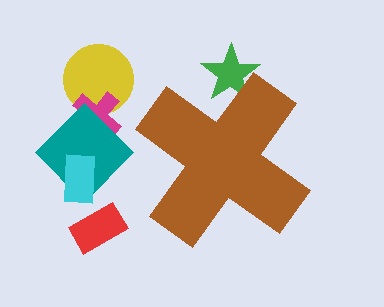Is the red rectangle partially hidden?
No, the red rectangle is fully visible.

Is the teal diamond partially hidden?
No, the teal diamond is fully visible.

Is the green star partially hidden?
Yes, the green star is partially hidden behind the brown cross.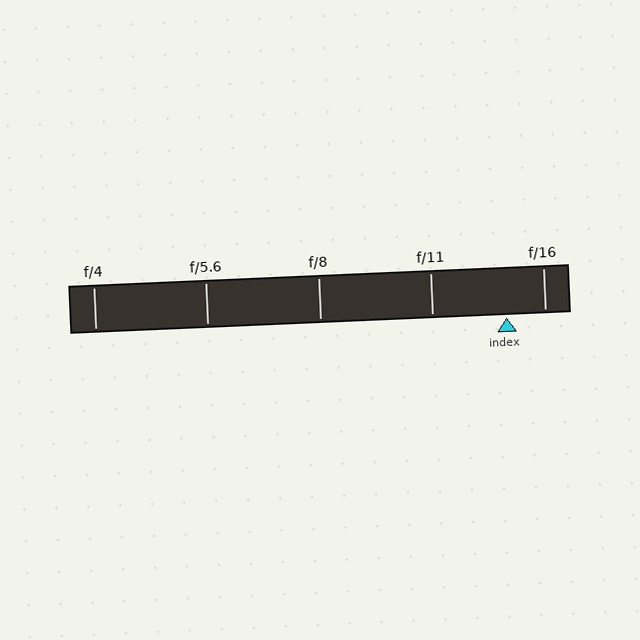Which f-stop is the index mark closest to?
The index mark is closest to f/16.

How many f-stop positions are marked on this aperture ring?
There are 5 f-stop positions marked.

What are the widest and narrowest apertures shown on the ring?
The widest aperture shown is f/4 and the narrowest is f/16.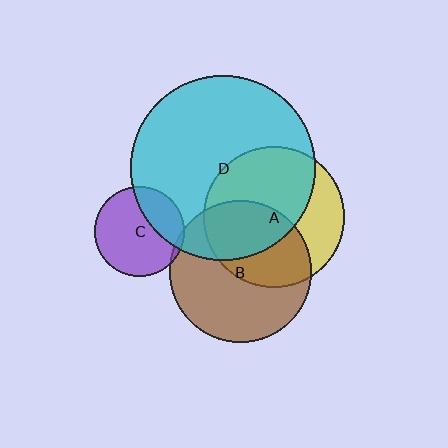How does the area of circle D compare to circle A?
Approximately 1.7 times.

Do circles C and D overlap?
Yes.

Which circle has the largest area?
Circle D (cyan).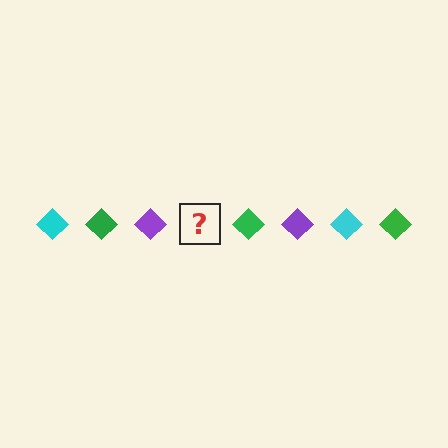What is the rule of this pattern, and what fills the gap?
The rule is that the pattern cycles through cyan, green, purple diamonds. The gap should be filled with a cyan diamond.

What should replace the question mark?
The question mark should be replaced with a cyan diamond.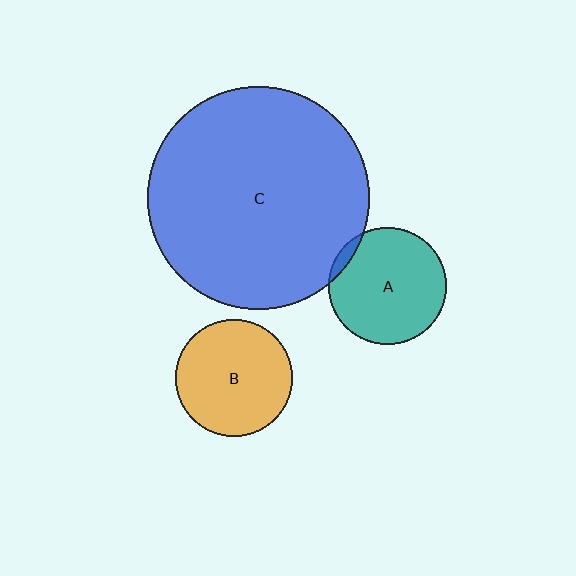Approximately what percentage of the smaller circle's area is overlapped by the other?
Approximately 5%.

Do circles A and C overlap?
Yes.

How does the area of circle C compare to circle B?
Approximately 3.6 times.